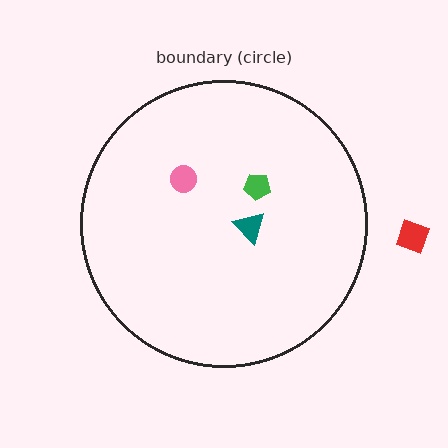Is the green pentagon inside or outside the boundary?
Inside.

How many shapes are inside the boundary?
3 inside, 1 outside.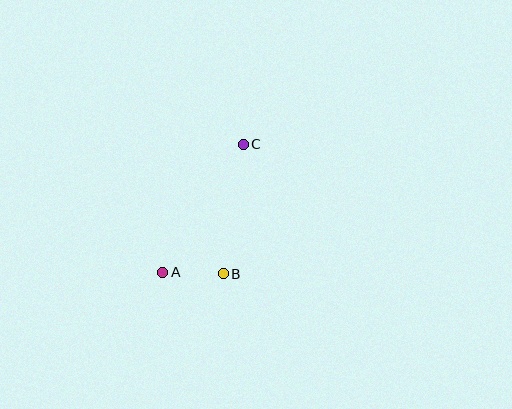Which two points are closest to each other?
Points A and B are closest to each other.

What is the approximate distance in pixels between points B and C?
The distance between B and C is approximately 131 pixels.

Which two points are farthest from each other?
Points A and C are farthest from each other.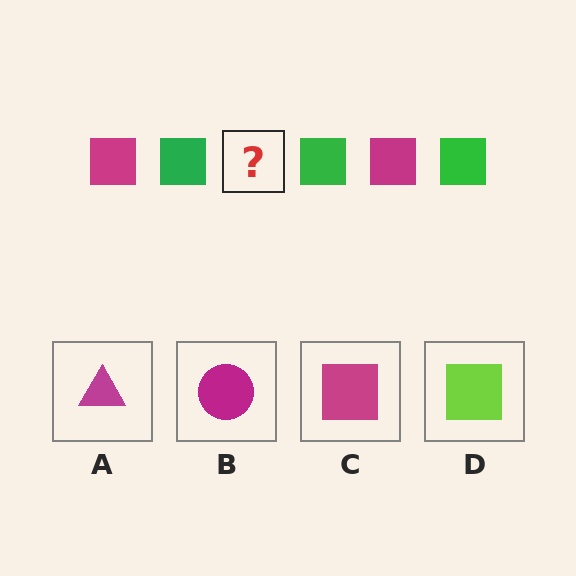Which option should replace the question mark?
Option C.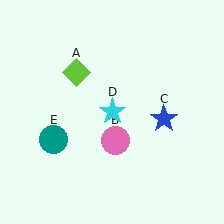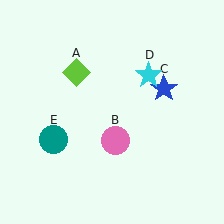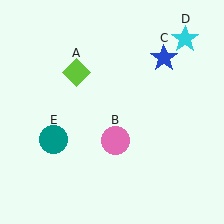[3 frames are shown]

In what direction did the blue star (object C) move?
The blue star (object C) moved up.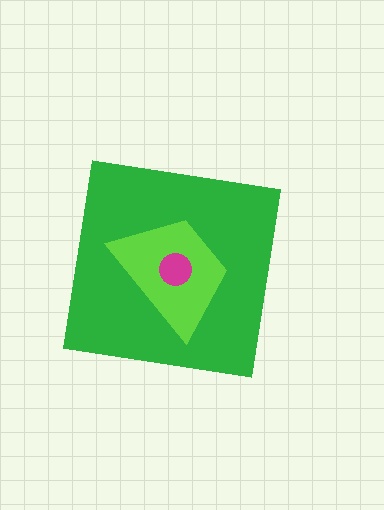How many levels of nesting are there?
3.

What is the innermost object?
The magenta circle.